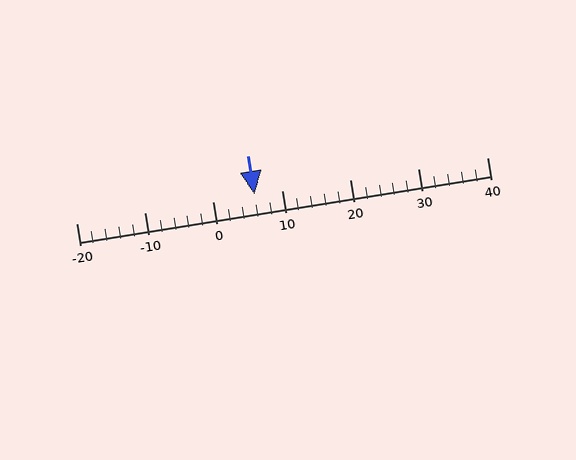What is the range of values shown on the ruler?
The ruler shows values from -20 to 40.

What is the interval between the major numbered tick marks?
The major tick marks are spaced 10 units apart.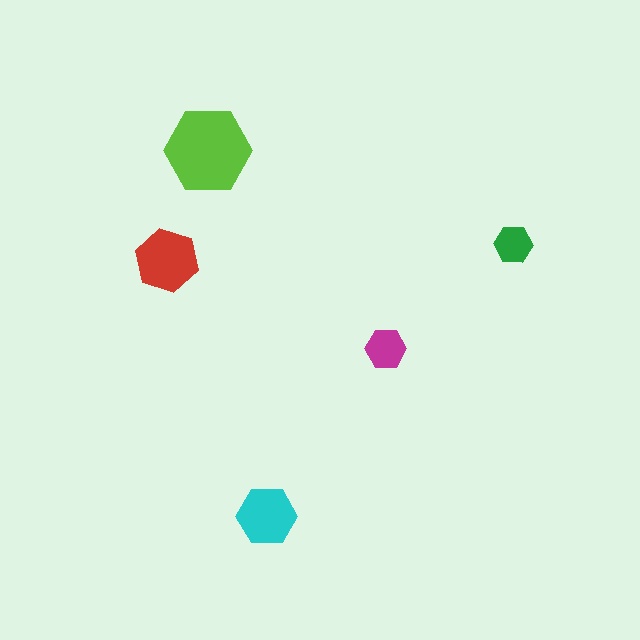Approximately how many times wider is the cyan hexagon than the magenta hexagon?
About 1.5 times wider.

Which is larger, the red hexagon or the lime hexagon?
The lime one.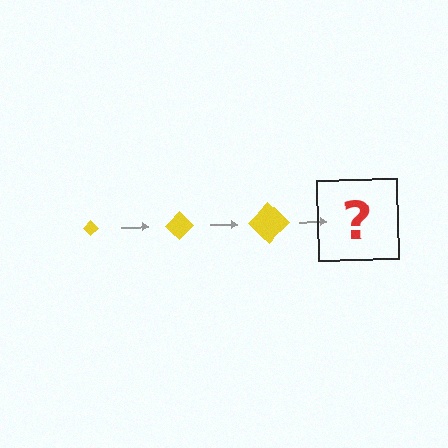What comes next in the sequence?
The next element should be a yellow diamond, larger than the previous one.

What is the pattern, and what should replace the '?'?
The pattern is that the diamond gets progressively larger each step. The '?' should be a yellow diamond, larger than the previous one.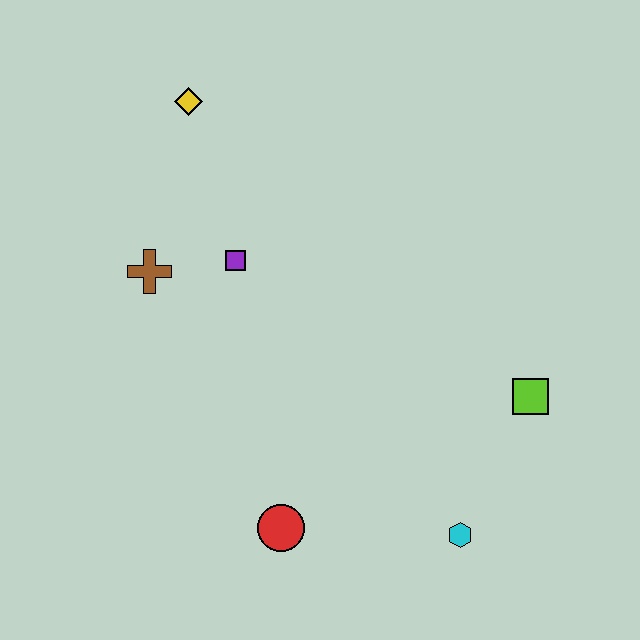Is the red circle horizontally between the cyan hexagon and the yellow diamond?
Yes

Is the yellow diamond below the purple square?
No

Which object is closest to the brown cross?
The purple square is closest to the brown cross.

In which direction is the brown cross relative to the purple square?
The brown cross is to the left of the purple square.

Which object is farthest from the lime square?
The yellow diamond is farthest from the lime square.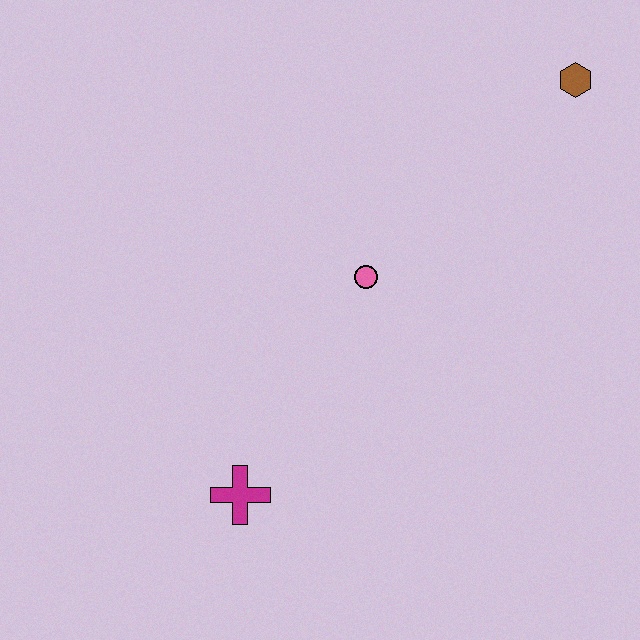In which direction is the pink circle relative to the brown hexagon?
The pink circle is to the left of the brown hexagon.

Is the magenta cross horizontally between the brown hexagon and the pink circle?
No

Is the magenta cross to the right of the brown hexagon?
No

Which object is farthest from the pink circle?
The brown hexagon is farthest from the pink circle.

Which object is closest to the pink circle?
The magenta cross is closest to the pink circle.